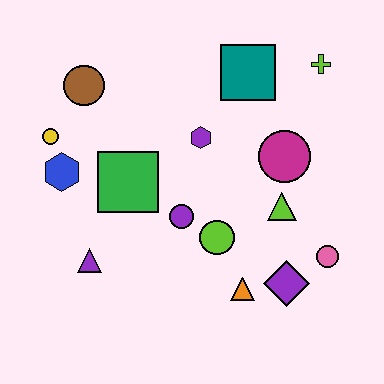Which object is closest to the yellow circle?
The blue hexagon is closest to the yellow circle.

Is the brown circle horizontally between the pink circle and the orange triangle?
No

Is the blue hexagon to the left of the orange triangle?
Yes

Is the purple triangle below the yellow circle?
Yes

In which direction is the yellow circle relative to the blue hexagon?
The yellow circle is above the blue hexagon.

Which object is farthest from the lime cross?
The purple triangle is farthest from the lime cross.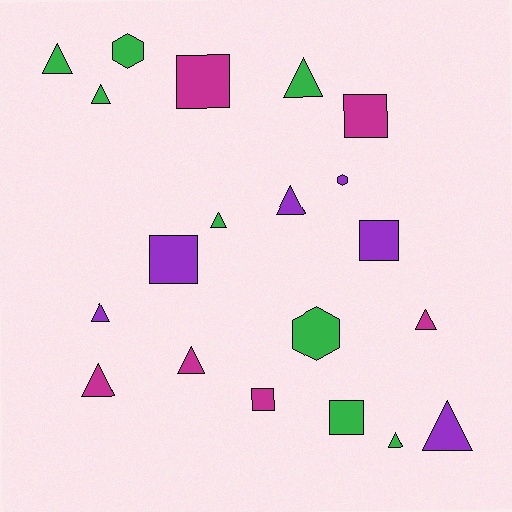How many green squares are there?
There is 1 green square.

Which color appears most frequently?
Green, with 8 objects.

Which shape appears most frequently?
Triangle, with 11 objects.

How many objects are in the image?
There are 20 objects.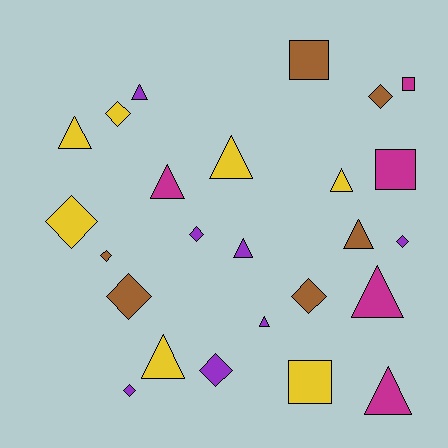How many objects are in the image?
There are 25 objects.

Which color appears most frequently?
Purple, with 7 objects.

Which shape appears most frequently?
Triangle, with 11 objects.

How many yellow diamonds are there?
There are 2 yellow diamonds.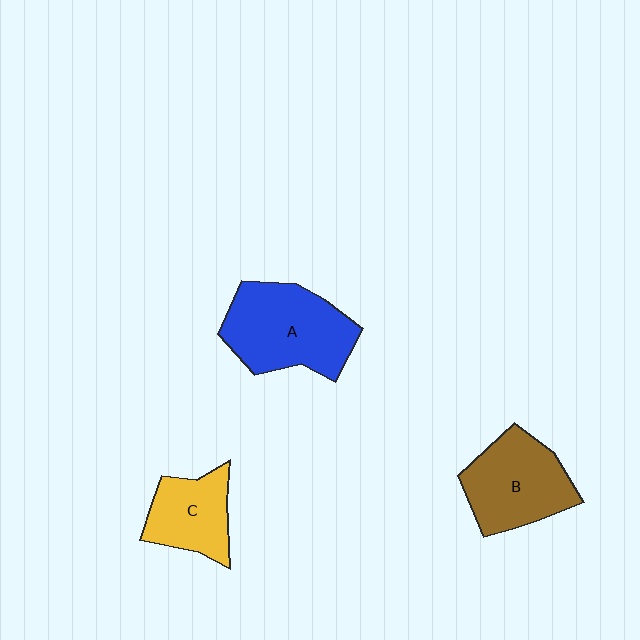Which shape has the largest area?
Shape A (blue).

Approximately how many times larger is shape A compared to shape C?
Approximately 1.6 times.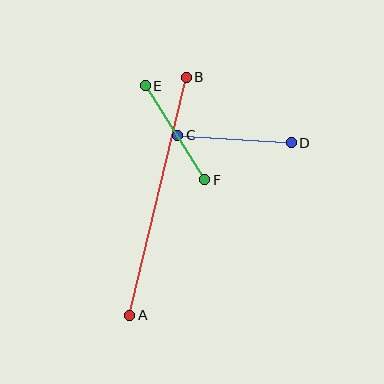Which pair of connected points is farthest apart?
Points A and B are farthest apart.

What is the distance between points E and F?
The distance is approximately 111 pixels.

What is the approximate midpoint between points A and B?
The midpoint is at approximately (158, 196) pixels.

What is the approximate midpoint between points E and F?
The midpoint is at approximately (175, 133) pixels.